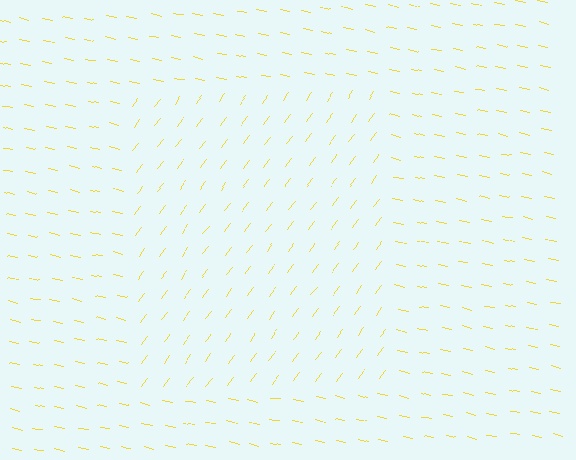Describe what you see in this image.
The image is filled with small yellow line segments. A rectangle region in the image has lines oriented differently from the surrounding lines, creating a visible texture boundary.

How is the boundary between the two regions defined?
The boundary is defined purely by a change in line orientation (approximately 66 degrees difference). All lines are the same color and thickness.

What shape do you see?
I see a rectangle.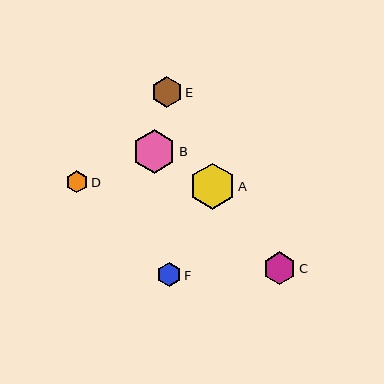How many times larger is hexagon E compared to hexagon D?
Hexagon E is approximately 1.4 times the size of hexagon D.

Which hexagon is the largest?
Hexagon A is the largest with a size of approximately 46 pixels.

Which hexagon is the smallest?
Hexagon D is the smallest with a size of approximately 22 pixels.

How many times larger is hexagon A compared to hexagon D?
Hexagon A is approximately 2.1 times the size of hexagon D.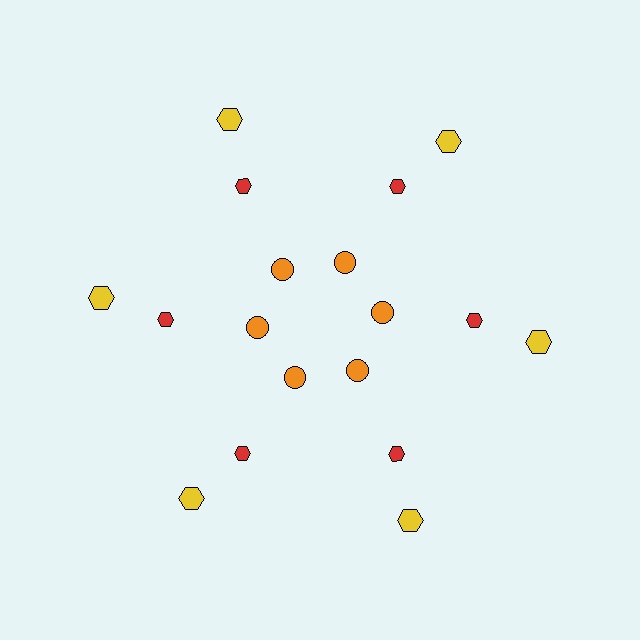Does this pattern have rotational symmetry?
Yes, this pattern has 6-fold rotational symmetry. It looks the same after rotating 60 degrees around the center.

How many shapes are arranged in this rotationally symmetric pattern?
There are 18 shapes, arranged in 6 groups of 3.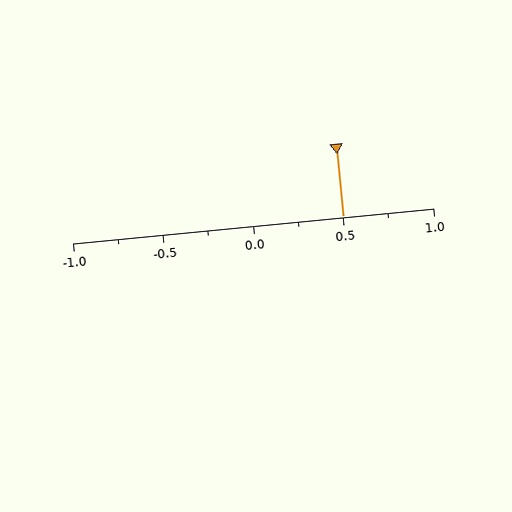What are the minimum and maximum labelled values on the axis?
The axis runs from -1.0 to 1.0.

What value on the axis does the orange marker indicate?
The marker indicates approximately 0.5.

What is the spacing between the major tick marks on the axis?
The major ticks are spaced 0.5 apart.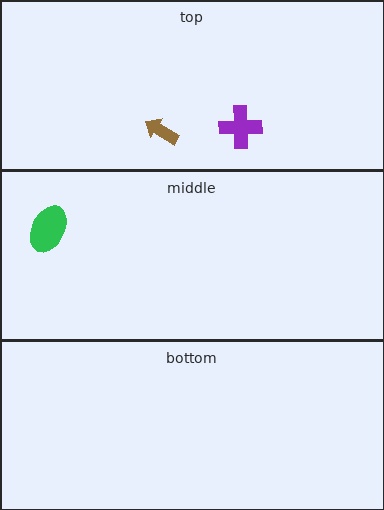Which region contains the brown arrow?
The top region.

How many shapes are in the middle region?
1.